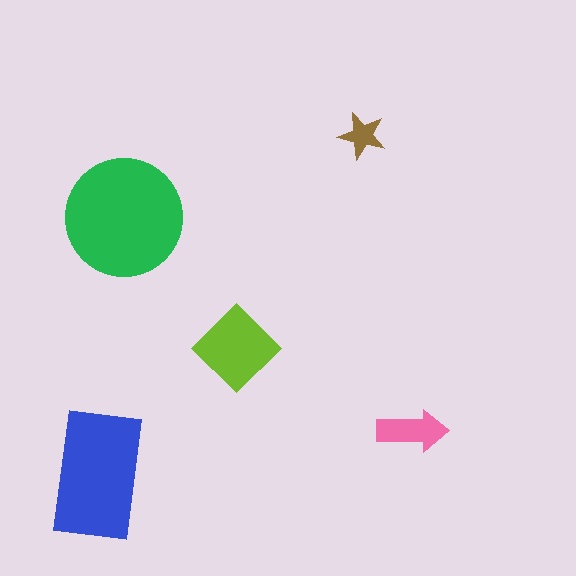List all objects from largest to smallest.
The green circle, the blue rectangle, the lime diamond, the pink arrow, the brown star.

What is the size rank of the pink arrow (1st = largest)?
4th.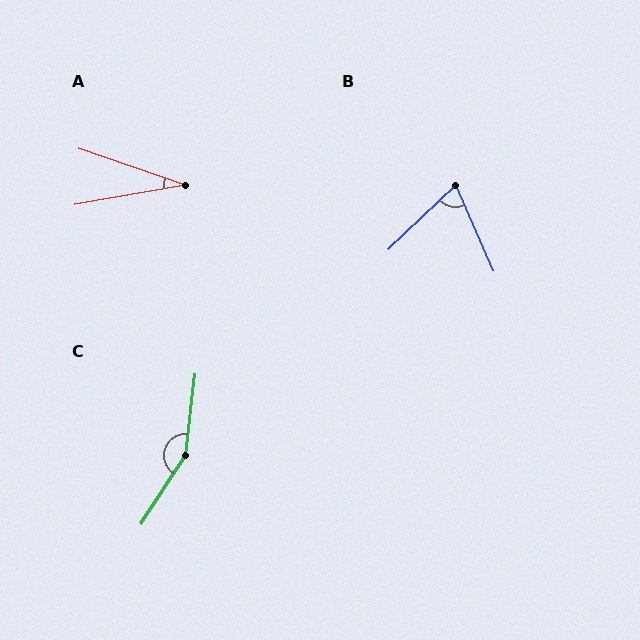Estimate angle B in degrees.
Approximately 70 degrees.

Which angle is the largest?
C, at approximately 154 degrees.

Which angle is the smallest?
A, at approximately 29 degrees.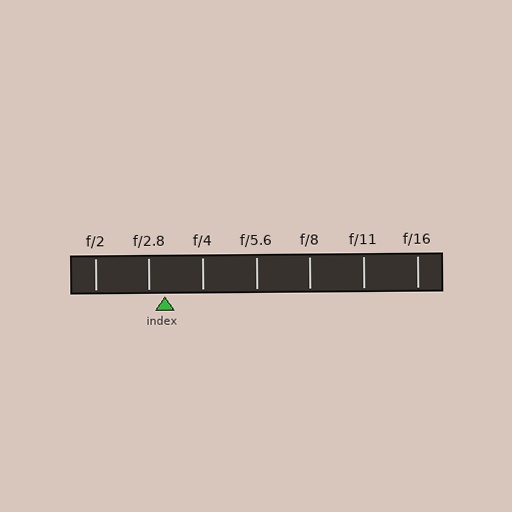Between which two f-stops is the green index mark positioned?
The index mark is between f/2.8 and f/4.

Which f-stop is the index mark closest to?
The index mark is closest to f/2.8.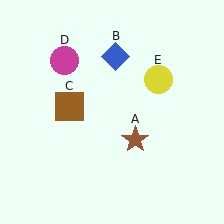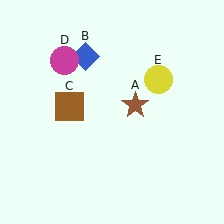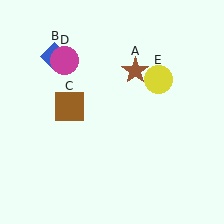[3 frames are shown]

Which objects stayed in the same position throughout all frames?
Brown square (object C) and magenta circle (object D) and yellow circle (object E) remained stationary.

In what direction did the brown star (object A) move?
The brown star (object A) moved up.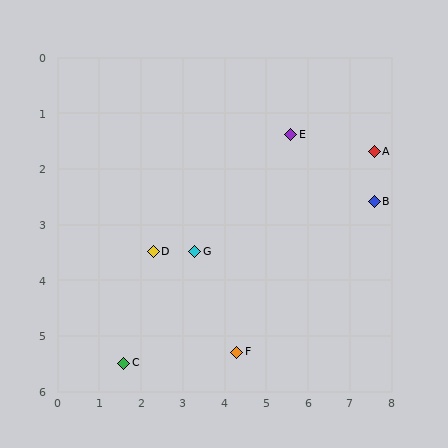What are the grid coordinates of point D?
Point D is at approximately (2.3, 3.5).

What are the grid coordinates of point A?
Point A is at approximately (7.6, 1.7).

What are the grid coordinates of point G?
Point G is at approximately (3.3, 3.5).